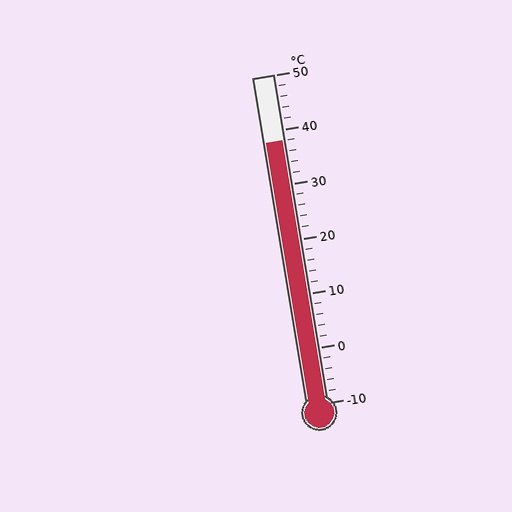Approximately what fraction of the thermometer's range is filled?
The thermometer is filled to approximately 80% of its range.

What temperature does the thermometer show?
The thermometer shows approximately 38°C.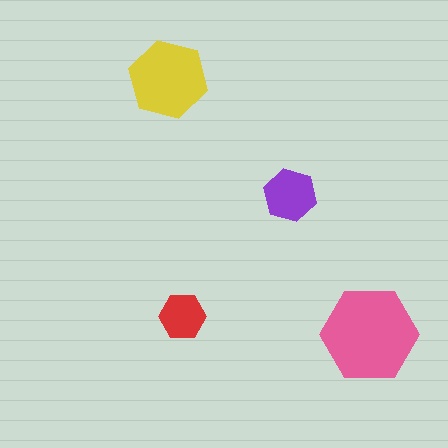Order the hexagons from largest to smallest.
the pink one, the yellow one, the purple one, the red one.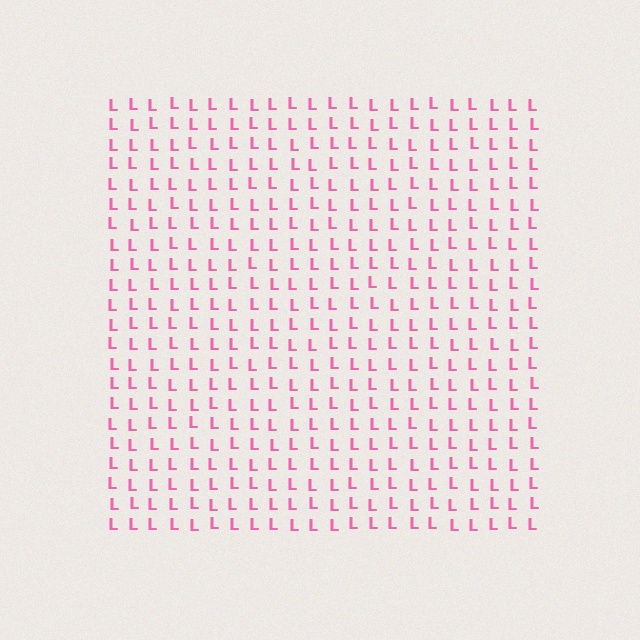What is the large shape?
The large shape is a square.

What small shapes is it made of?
It is made of small letter L's.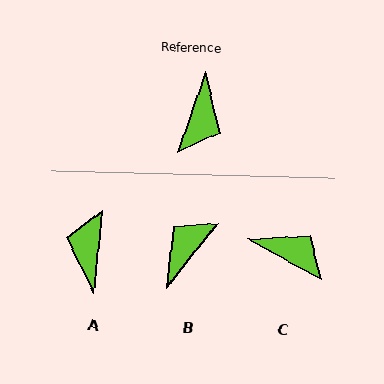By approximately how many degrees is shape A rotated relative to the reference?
Approximately 166 degrees clockwise.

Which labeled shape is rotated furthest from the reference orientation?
A, about 166 degrees away.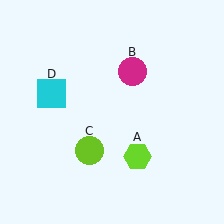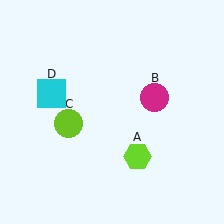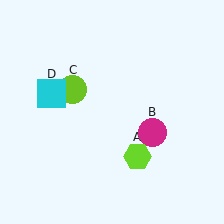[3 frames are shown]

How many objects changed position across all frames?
2 objects changed position: magenta circle (object B), lime circle (object C).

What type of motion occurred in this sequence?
The magenta circle (object B), lime circle (object C) rotated clockwise around the center of the scene.